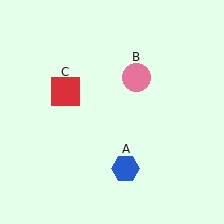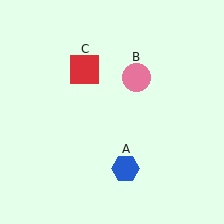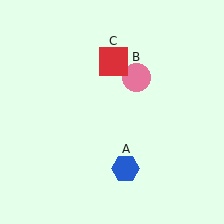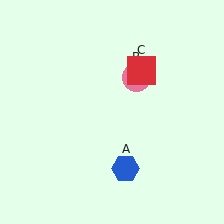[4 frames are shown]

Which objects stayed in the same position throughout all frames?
Blue hexagon (object A) and pink circle (object B) remained stationary.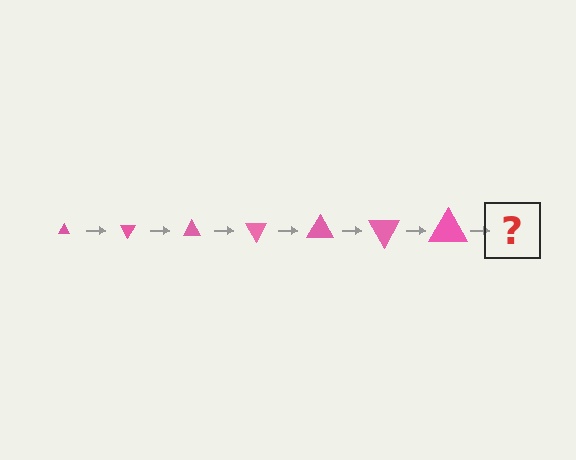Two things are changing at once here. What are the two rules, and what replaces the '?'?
The two rules are that the triangle grows larger each step and it rotates 60 degrees each step. The '?' should be a triangle, larger than the previous one and rotated 420 degrees from the start.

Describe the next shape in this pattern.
It should be a triangle, larger than the previous one and rotated 420 degrees from the start.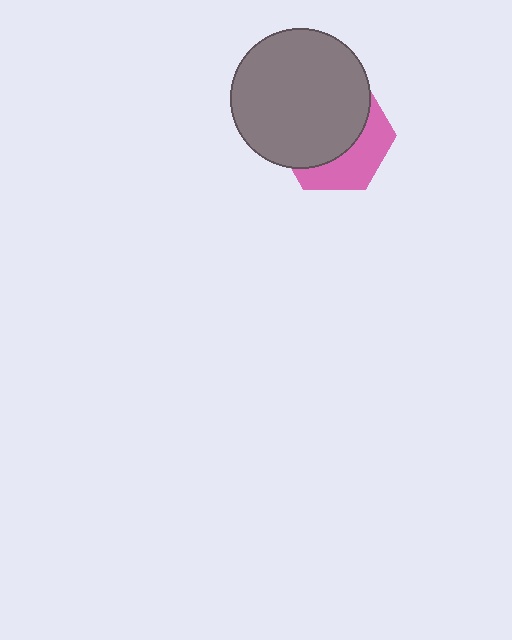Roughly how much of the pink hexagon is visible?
A small part of it is visible (roughly 37%).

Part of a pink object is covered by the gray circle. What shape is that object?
It is a hexagon.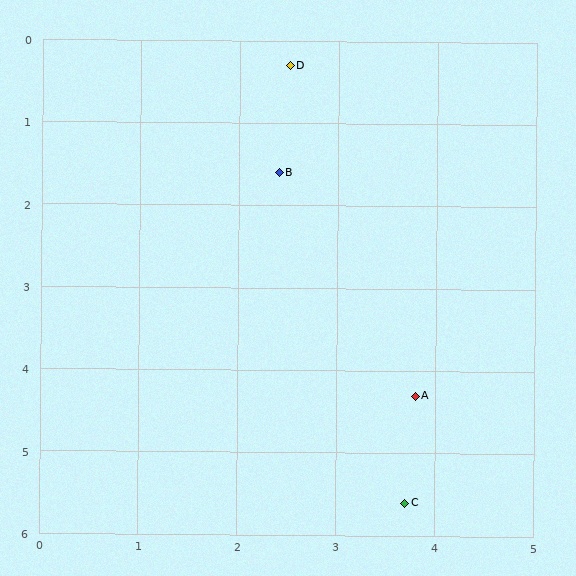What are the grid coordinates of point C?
Point C is at approximately (3.7, 5.6).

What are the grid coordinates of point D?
Point D is at approximately (2.5, 0.3).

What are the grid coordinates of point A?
Point A is at approximately (3.8, 4.3).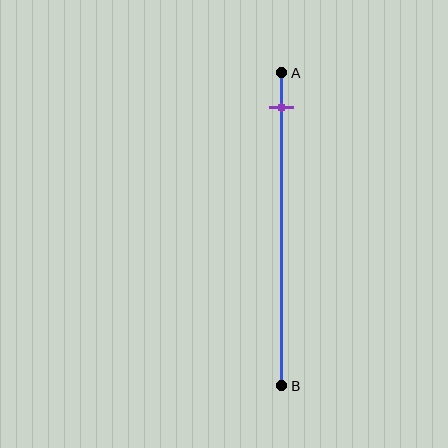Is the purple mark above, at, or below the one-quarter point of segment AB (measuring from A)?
The purple mark is above the one-quarter point of segment AB.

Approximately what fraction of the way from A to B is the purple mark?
The purple mark is approximately 10% of the way from A to B.